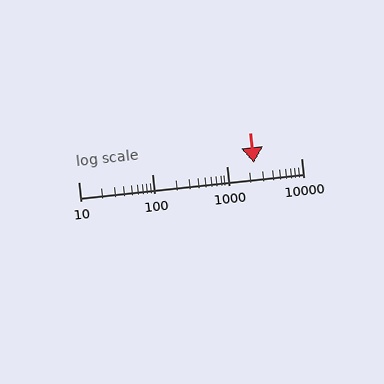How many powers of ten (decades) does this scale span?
The scale spans 3 decades, from 10 to 10000.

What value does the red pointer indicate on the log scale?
The pointer indicates approximately 2300.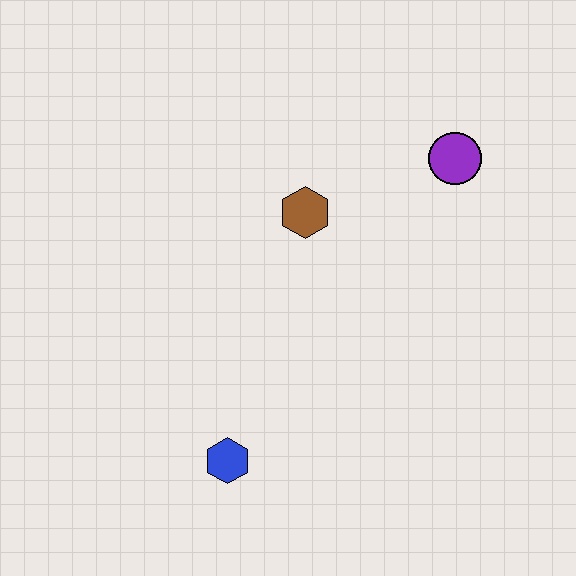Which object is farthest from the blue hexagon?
The purple circle is farthest from the blue hexagon.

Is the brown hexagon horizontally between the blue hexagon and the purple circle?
Yes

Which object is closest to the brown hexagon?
The purple circle is closest to the brown hexagon.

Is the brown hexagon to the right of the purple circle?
No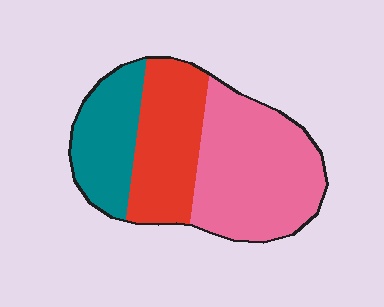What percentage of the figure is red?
Red covers around 30% of the figure.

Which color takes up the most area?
Pink, at roughly 45%.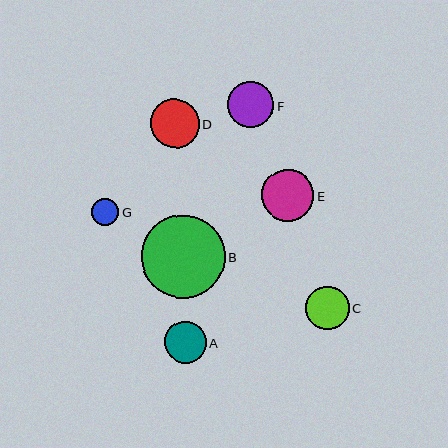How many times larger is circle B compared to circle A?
Circle B is approximately 2.0 times the size of circle A.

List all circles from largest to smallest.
From largest to smallest: B, E, D, F, C, A, G.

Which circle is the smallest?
Circle G is the smallest with a size of approximately 27 pixels.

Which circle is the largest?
Circle B is the largest with a size of approximately 84 pixels.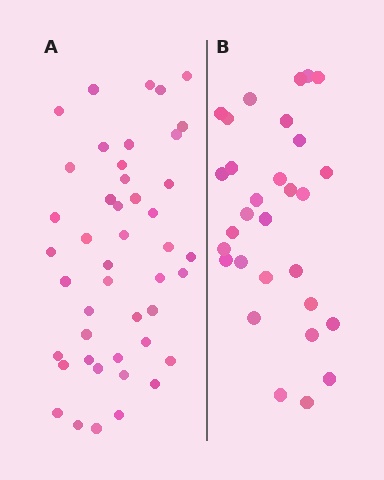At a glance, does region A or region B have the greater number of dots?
Region A (the left region) has more dots.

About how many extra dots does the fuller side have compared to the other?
Region A has approximately 15 more dots than region B.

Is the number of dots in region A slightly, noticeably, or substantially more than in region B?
Region A has substantially more. The ratio is roughly 1.5 to 1.